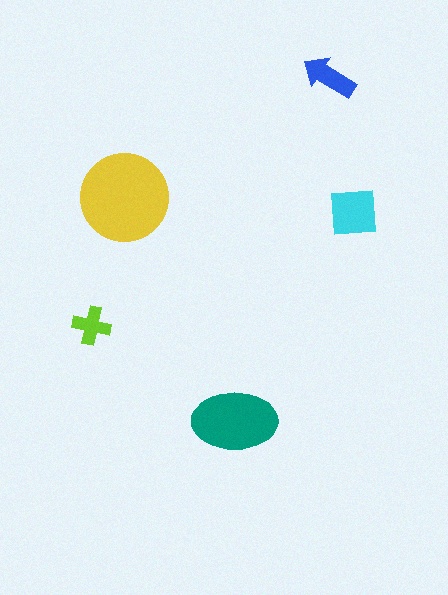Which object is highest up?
The blue arrow is topmost.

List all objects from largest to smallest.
The yellow circle, the teal ellipse, the cyan square, the blue arrow, the lime cross.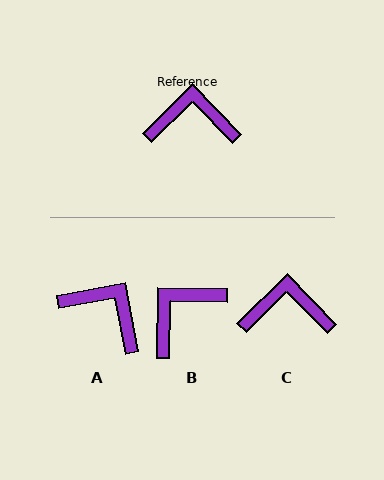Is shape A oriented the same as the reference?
No, it is off by about 34 degrees.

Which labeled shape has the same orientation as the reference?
C.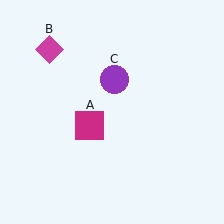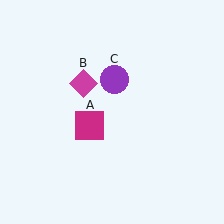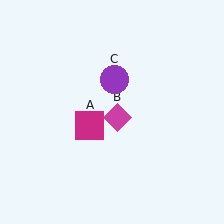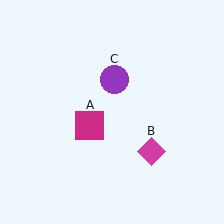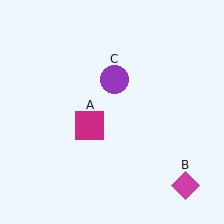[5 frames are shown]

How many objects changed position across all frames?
1 object changed position: magenta diamond (object B).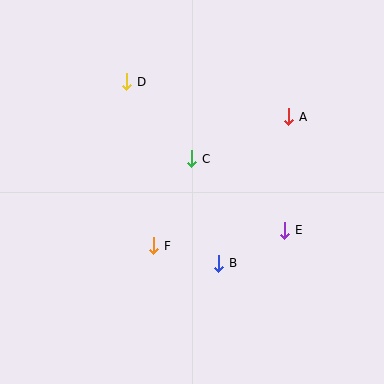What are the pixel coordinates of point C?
Point C is at (192, 159).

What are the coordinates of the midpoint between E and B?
The midpoint between E and B is at (252, 247).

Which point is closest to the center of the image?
Point C at (192, 159) is closest to the center.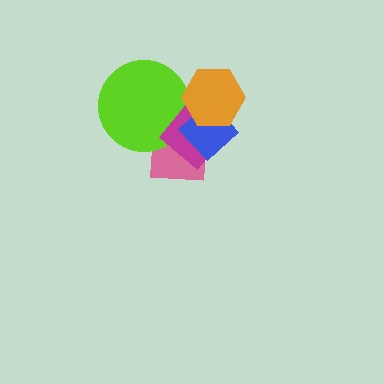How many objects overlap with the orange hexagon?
3 objects overlap with the orange hexagon.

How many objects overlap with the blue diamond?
3 objects overlap with the blue diamond.